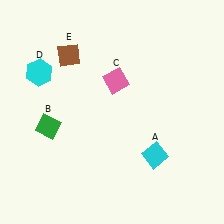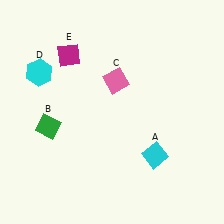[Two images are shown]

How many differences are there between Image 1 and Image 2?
There is 1 difference between the two images.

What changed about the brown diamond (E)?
In Image 1, E is brown. In Image 2, it changed to magenta.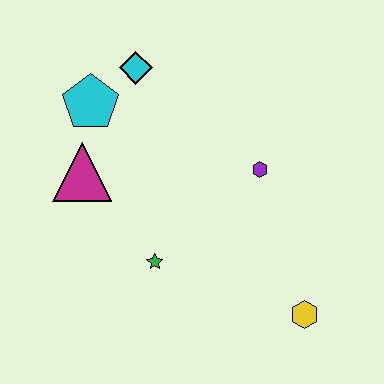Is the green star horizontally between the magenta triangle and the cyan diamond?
No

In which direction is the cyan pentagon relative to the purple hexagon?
The cyan pentagon is to the left of the purple hexagon.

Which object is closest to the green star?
The magenta triangle is closest to the green star.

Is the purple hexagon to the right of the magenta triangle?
Yes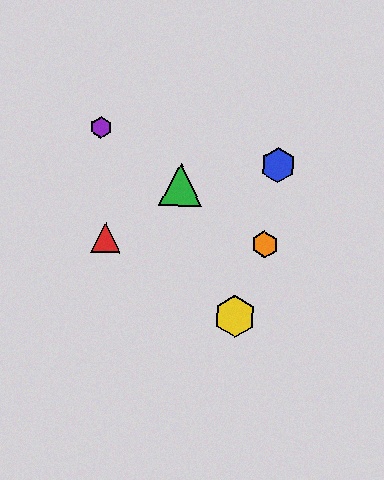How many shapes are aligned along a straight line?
3 shapes (the green triangle, the purple hexagon, the orange hexagon) are aligned along a straight line.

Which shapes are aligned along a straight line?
The green triangle, the purple hexagon, the orange hexagon are aligned along a straight line.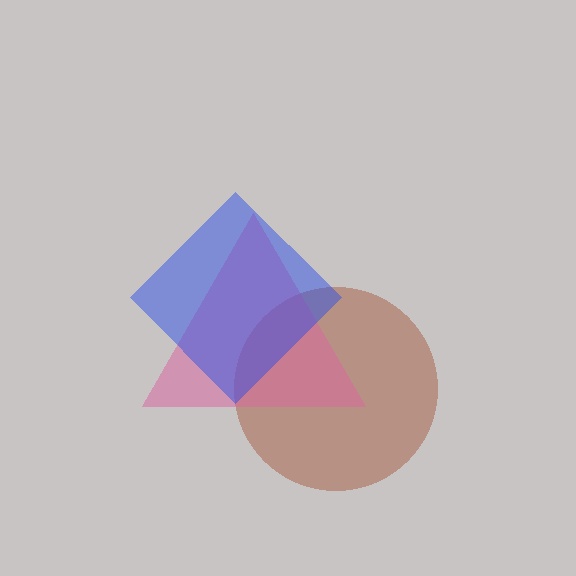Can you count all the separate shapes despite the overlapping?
Yes, there are 3 separate shapes.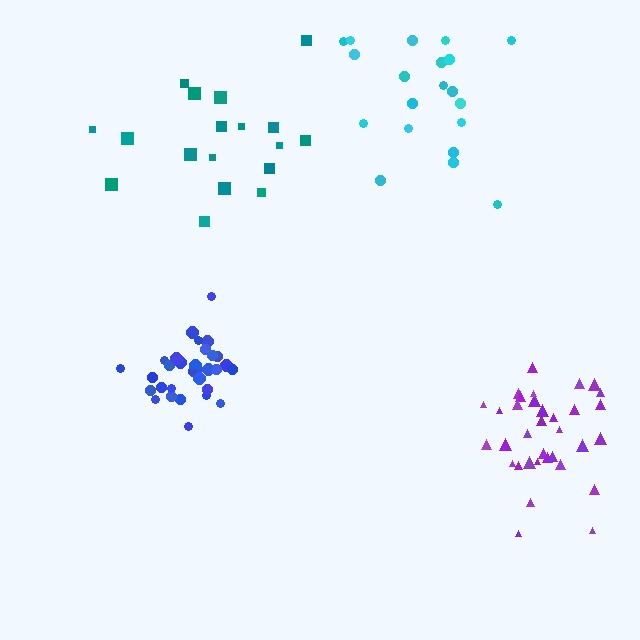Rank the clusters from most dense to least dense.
blue, purple, teal, cyan.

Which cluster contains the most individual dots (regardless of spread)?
Purple (34).